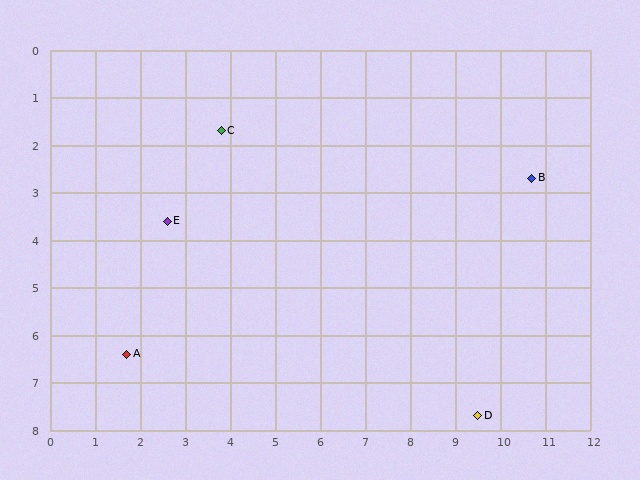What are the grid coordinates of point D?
Point D is at approximately (9.5, 7.7).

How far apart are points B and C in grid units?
Points B and C are about 7.0 grid units apart.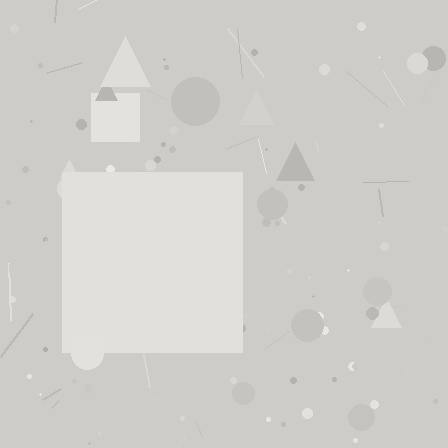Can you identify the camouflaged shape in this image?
The camouflaged shape is a square.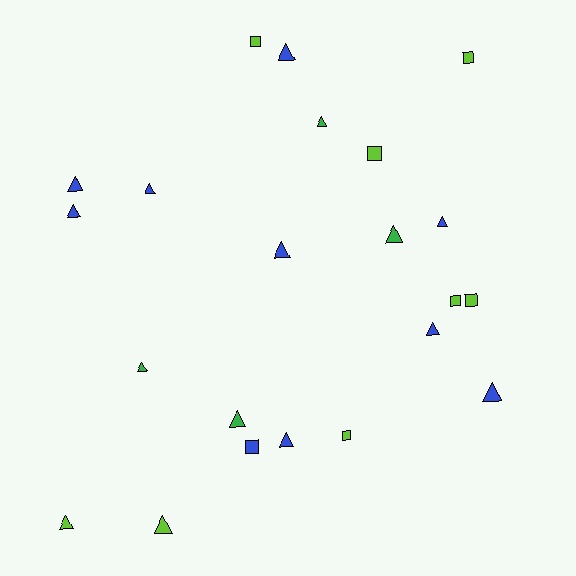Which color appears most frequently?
Blue, with 10 objects.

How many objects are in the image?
There are 22 objects.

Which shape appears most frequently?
Triangle, with 15 objects.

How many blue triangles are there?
There are 9 blue triangles.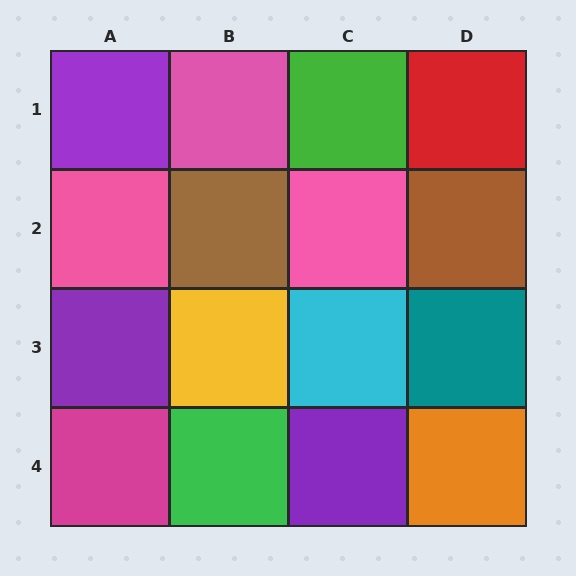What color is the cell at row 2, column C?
Pink.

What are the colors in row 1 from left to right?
Purple, pink, green, red.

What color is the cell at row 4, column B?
Green.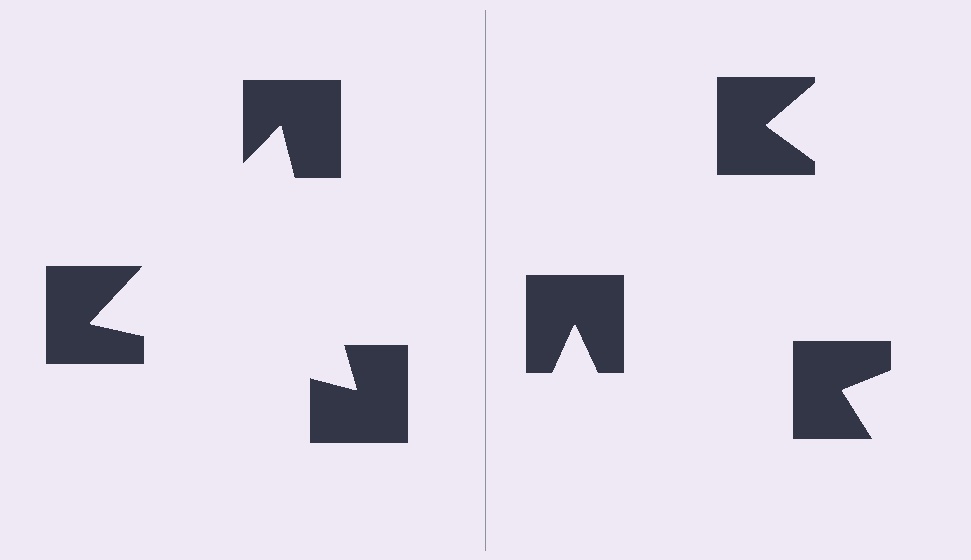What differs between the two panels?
The notched squares are positioned identically on both sides; only the wedge orientations differ. On the left they align to a triangle; on the right they are misaligned.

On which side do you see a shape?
An illusory triangle appears on the left side. On the right side the wedge cuts are rotated, so no coherent shape forms.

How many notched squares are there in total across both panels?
6 — 3 on each side.